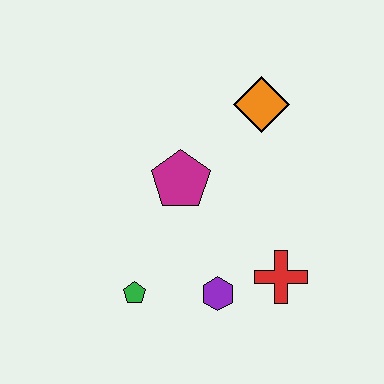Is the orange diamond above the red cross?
Yes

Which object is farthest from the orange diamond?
The green pentagon is farthest from the orange diamond.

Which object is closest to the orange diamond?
The magenta pentagon is closest to the orange diamond.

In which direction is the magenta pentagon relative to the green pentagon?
The magenta pentagon is above the green pentagon.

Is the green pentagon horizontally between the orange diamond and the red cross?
No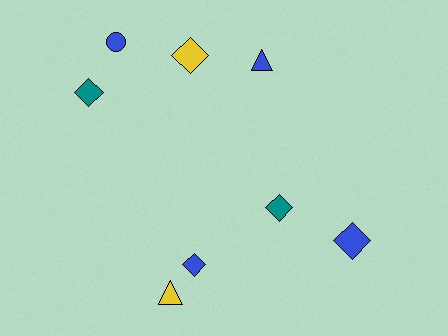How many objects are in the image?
There are 8 objects.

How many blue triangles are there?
There is 1 blue triangle.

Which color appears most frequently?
Blue, with 4 objects.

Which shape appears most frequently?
Diamond, with 5 objects.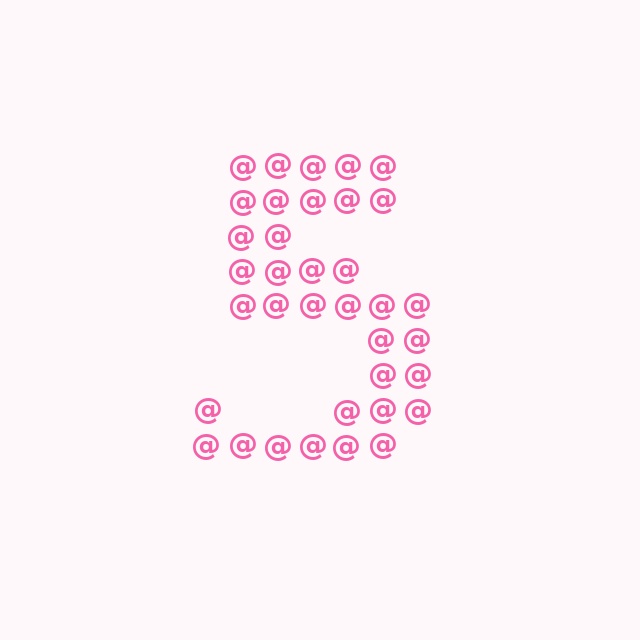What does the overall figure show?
The overall figure shows the digit 5.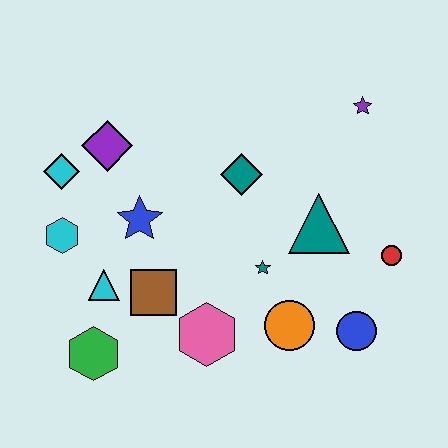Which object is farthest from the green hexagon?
The purple star is farthest from the green hexagon.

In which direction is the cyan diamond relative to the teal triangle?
The cyan diamond is to the left of the teal triangle.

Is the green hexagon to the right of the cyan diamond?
Yes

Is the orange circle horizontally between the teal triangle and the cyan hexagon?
Yes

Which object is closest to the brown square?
The cyan triangle is closest to the brown square.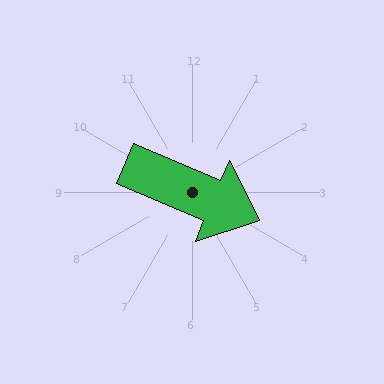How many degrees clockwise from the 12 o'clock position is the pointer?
Approximately 113 degrees.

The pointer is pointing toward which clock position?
Roughly 4 o'clock.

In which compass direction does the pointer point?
Southeast.